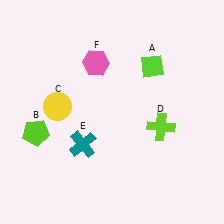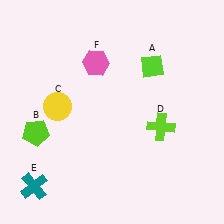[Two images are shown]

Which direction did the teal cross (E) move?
The teal cross (E) moved left.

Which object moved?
The teal cross (E) moved left.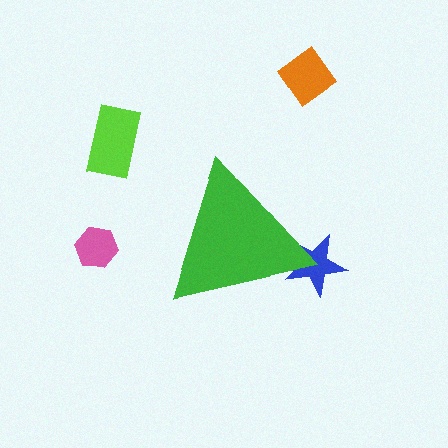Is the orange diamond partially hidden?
No, the orange diamond is fully visible.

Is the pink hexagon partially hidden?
No, the pink hexagon is fully visible.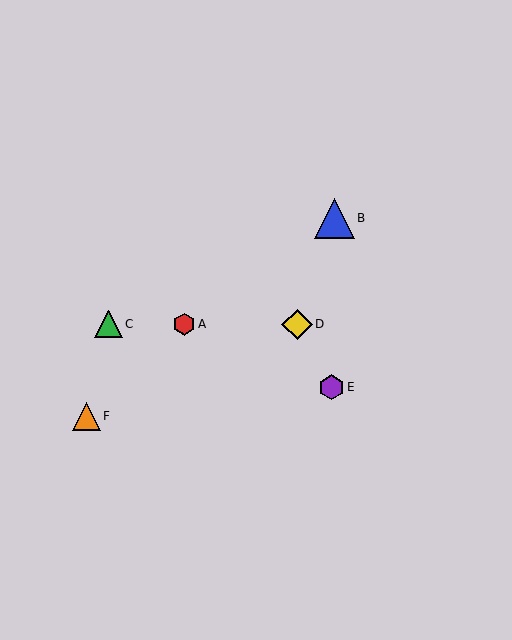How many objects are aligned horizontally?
3 objects (A, C, D) are aligned horizontally.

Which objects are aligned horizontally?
Objects A, C, D are aligned horizontally.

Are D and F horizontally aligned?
No, D is at y≈324 and F is at y≈416.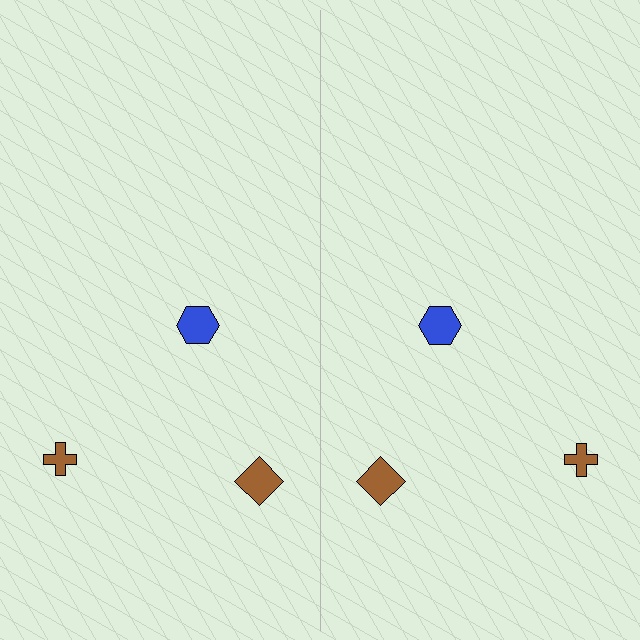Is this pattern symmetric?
Yes, this pattern has bilateral (reflection) symmetry.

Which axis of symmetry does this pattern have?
The pattern has a vertical axis of symmetry running through the center of the image.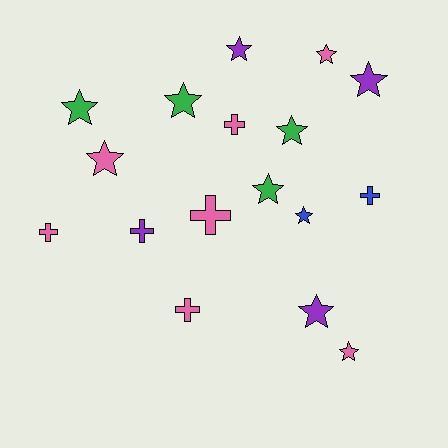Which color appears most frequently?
Pink, with 7 objects.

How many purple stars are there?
There are 3 purple stars.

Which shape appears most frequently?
Star, with 11 objects.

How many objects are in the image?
There are 17 objects.